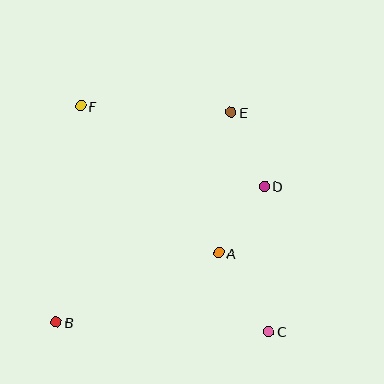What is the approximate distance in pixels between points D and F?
The distance between D and F is approximately 201 pixels.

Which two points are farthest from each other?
Points C and F are farthest from each other.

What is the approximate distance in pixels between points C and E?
The distance between C and E is approximately 223 pixels.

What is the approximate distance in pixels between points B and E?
The distance between B and E is approximately 274 pixels.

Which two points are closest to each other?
Points A and D are closest to each other.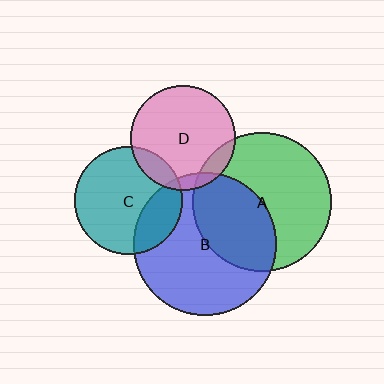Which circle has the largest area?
Circle B (blue).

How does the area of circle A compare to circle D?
Approximately 1.7 times.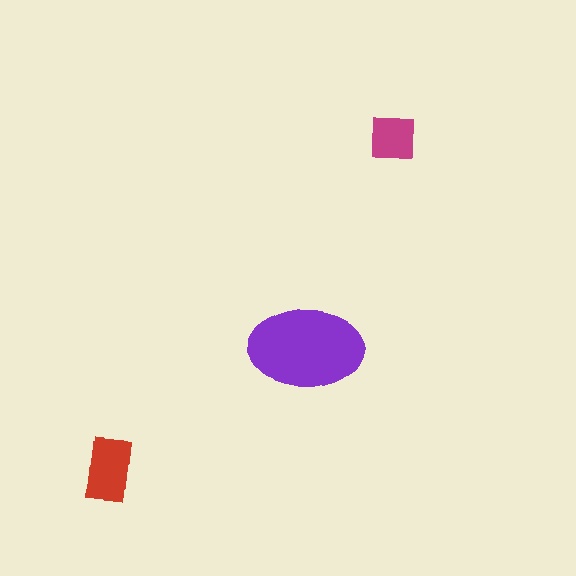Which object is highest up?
The magenta square is topmost.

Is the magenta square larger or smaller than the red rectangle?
Smaller.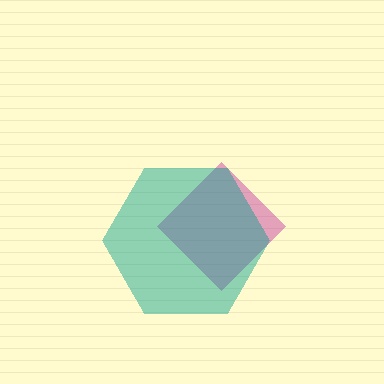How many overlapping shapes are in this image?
There are 2 overlapping shapes in the image.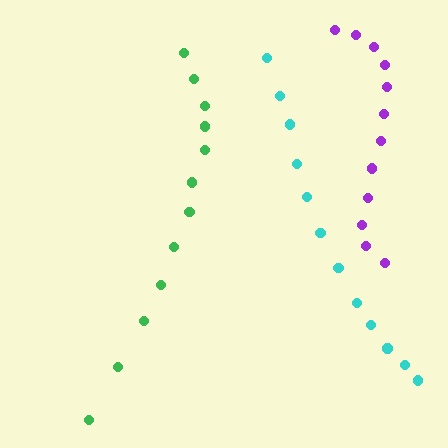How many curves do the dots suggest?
There are 3 distinct paths.